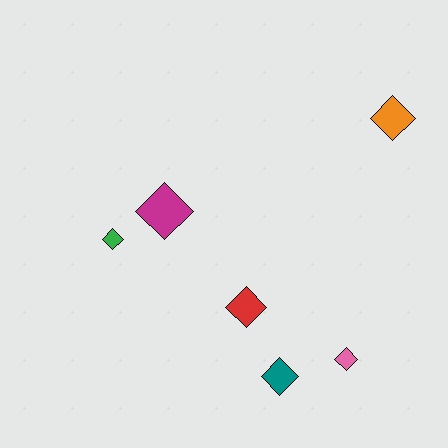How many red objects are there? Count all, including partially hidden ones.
There is 1 red object.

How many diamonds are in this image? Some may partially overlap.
There are 6 diamonds.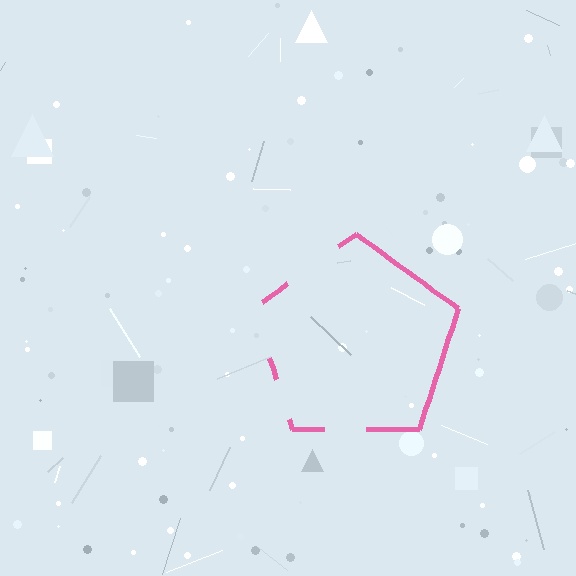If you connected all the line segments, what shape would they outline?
They would outline a pentagon.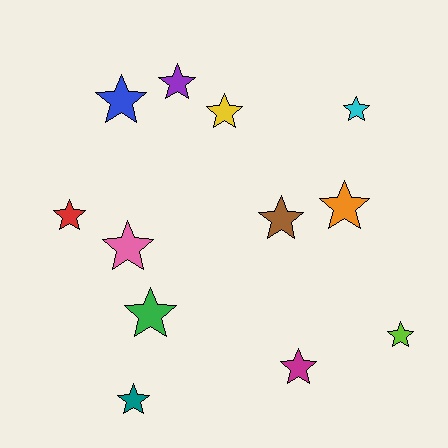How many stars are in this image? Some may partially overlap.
There are 12 stars.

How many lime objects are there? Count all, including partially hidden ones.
There is 1 lime object.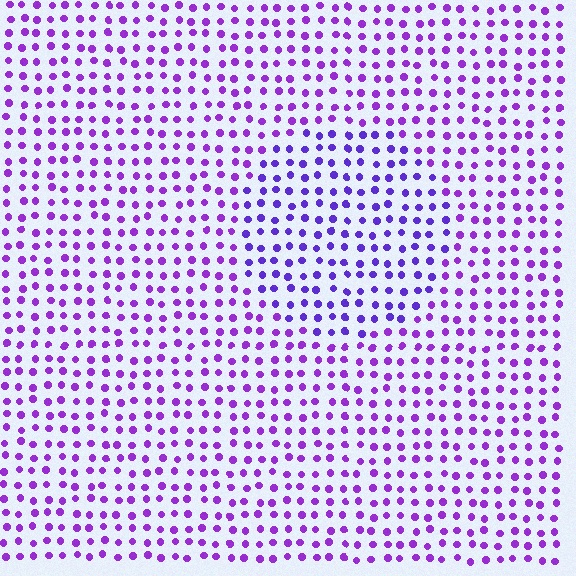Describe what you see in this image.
The image is filled with small purple elements in a uniform arrangement. A circle-shaped region is visible where the elements are tinted to a slightly different hue, forming a subtle color boundary.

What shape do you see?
I see a circle.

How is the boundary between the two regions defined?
The boundary is defined purely by a slight shift in hue (about 22 degrees). Spacing, size, and orientation are identical on both sides.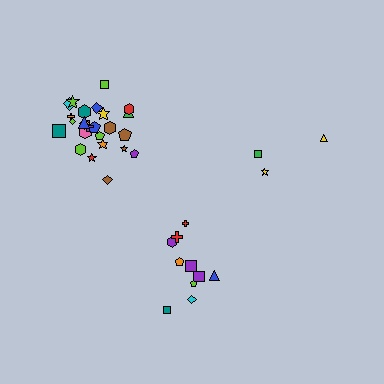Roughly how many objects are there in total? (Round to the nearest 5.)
Roughly 40 objects in total.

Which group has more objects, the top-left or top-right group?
The top-left group.